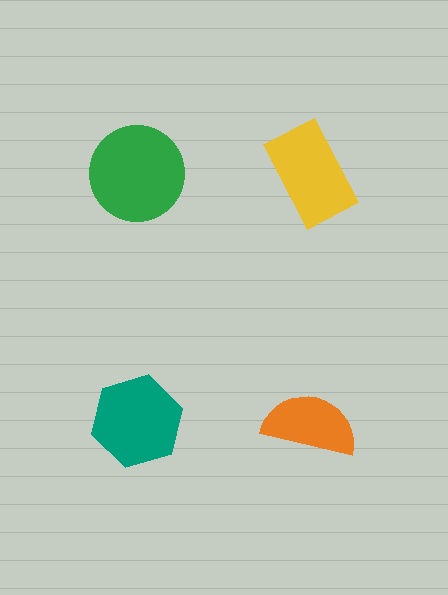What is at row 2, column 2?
An orange semicircle.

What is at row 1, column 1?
A green circle.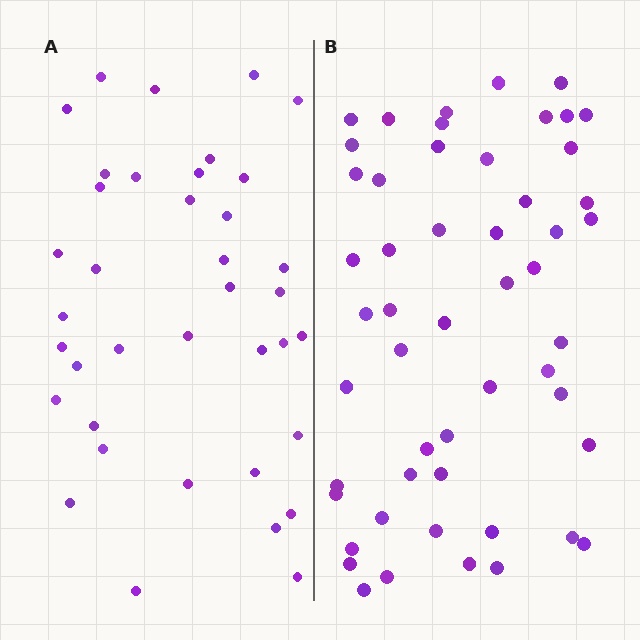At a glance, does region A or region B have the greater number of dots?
Region B (the right region) has more dots.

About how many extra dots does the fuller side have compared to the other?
Region B has approximately 15 more dots than region A.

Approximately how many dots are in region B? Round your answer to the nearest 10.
About 50 dots. (The exact count is 52, which rounds to 50.)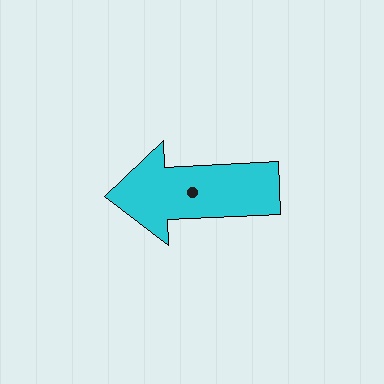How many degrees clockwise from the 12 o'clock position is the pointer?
Approximately 267 degrees.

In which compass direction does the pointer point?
West.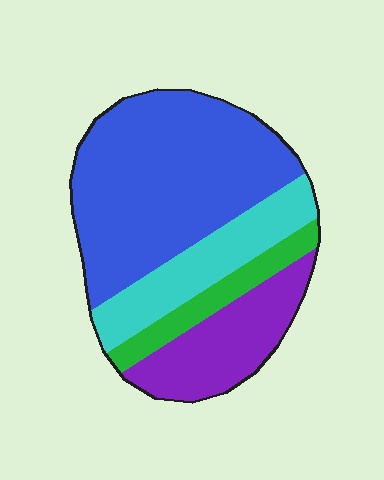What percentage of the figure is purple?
Purple covers 20% of the figure.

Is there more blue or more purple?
Blue.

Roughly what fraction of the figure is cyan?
Cyan takes up about one fifth (1/5) of the figure.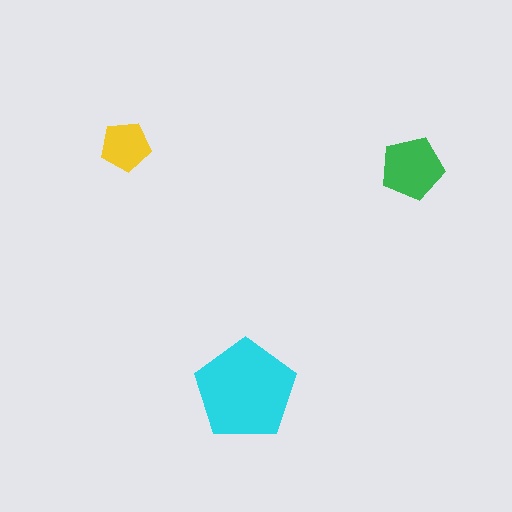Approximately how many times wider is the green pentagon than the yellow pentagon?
About 1.5 times wider.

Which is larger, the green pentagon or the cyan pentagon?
The cyan one.